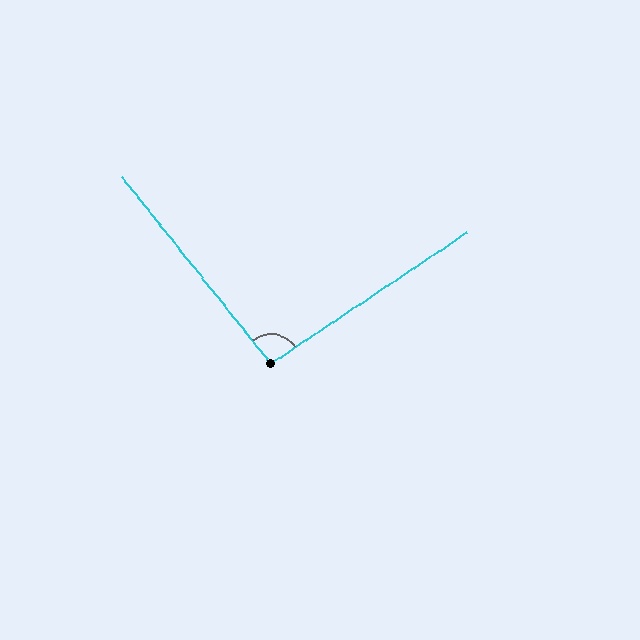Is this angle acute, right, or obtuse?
It is approximately a right angle.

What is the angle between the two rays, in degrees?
Approximately 95 degrees.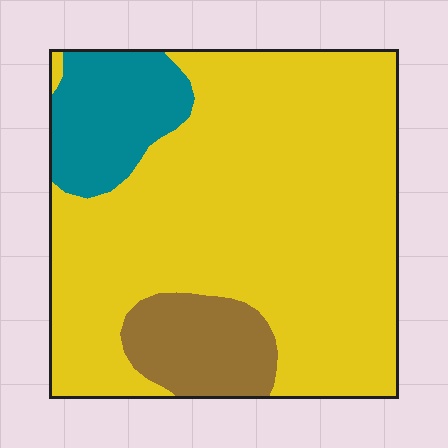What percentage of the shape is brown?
Brown covers 11% of the shape.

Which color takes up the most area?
Yellow, at roughly 75%.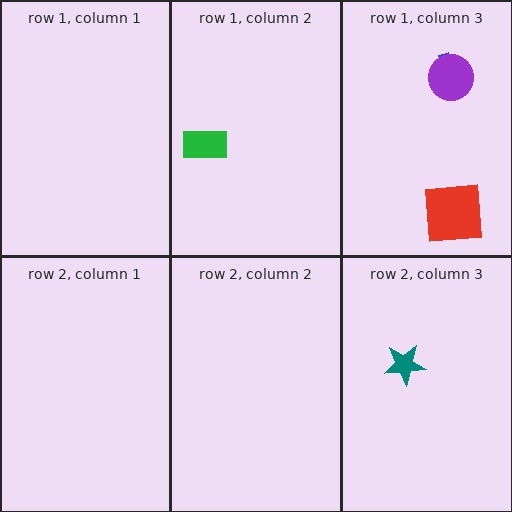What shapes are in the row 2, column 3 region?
The teal star.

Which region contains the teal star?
The row 2, column 3 region.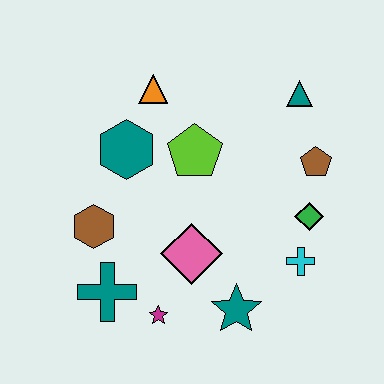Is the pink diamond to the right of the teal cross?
Yes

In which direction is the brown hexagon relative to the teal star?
The brown hexagon is to the left of the teal star.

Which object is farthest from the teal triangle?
The teal cross is farthest from the teal triangle.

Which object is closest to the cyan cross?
The green diamond is closest to the cyan cross.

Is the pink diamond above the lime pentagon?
No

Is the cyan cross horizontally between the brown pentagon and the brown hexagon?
Yes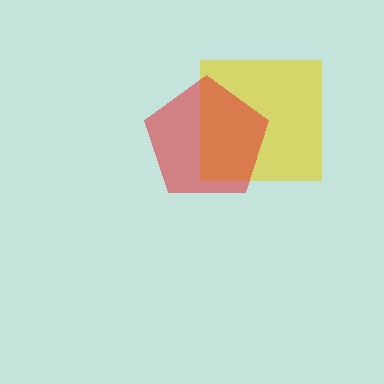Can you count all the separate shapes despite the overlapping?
Yes, there are 2 separate shapes.